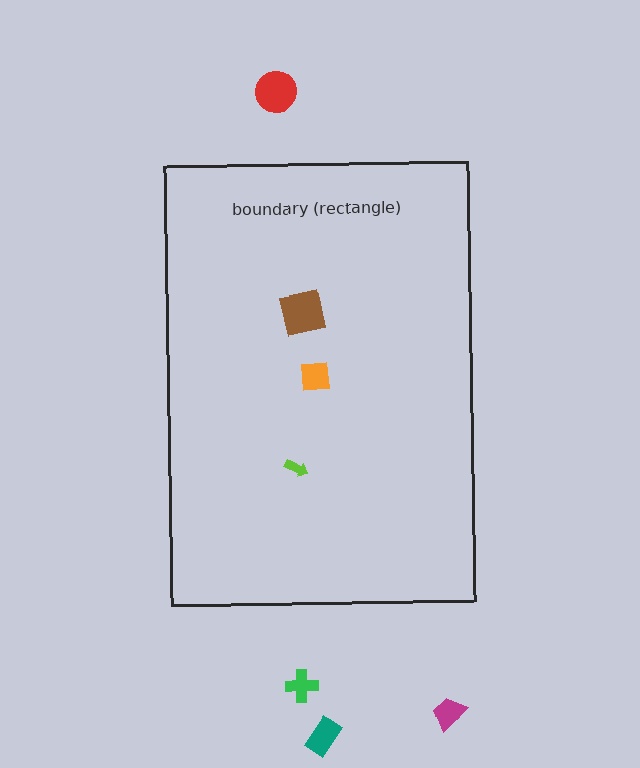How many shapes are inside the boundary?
3 inside, 4 outside.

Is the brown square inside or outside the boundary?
Inside.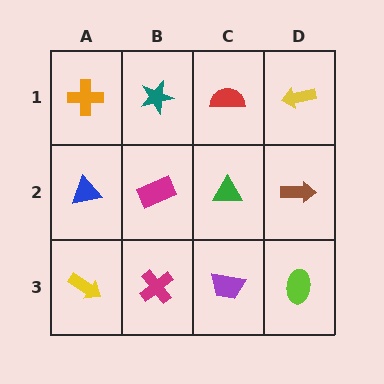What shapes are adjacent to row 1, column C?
A green triangle (row 2, column C), a teal star (row 1, column B), a yellow arrow (row 1, column D).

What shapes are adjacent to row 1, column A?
A blue triangle (row 2, column A), a teal star (row 1, column B).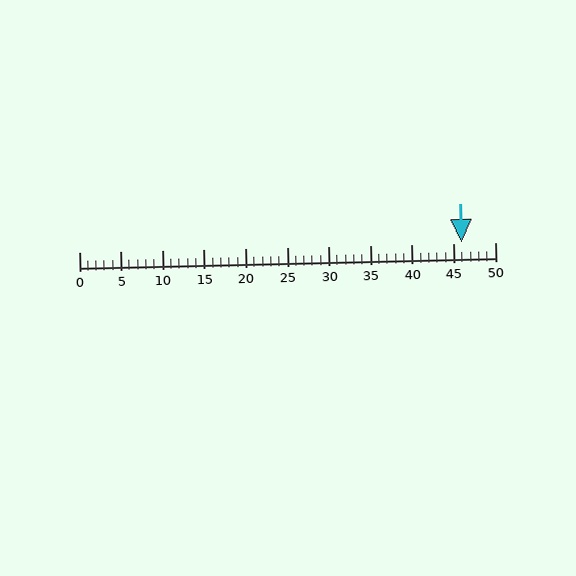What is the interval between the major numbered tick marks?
The major tick marks are spaced 5 units apart.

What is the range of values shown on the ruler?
The ruler shows values from 0 to 50.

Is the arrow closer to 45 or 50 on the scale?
The arrow is closer to 45.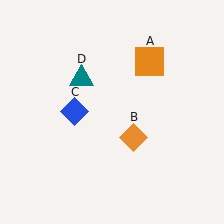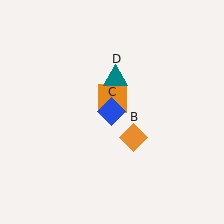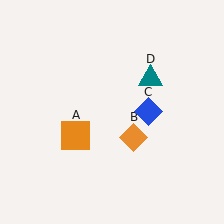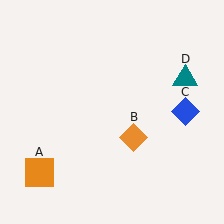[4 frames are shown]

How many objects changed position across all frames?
3 objects changed position: orange square (object A), blue diamond (object C), teal triangle (object D).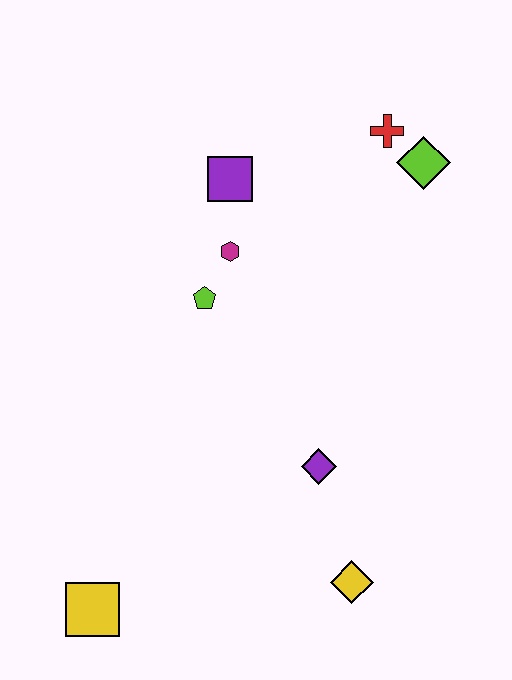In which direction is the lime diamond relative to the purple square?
The lime diamond is to the right of the purple square.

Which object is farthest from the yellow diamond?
The red cross is farthest from the yellow diamond.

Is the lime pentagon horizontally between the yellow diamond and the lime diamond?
No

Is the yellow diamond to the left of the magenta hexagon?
No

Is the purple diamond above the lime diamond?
No